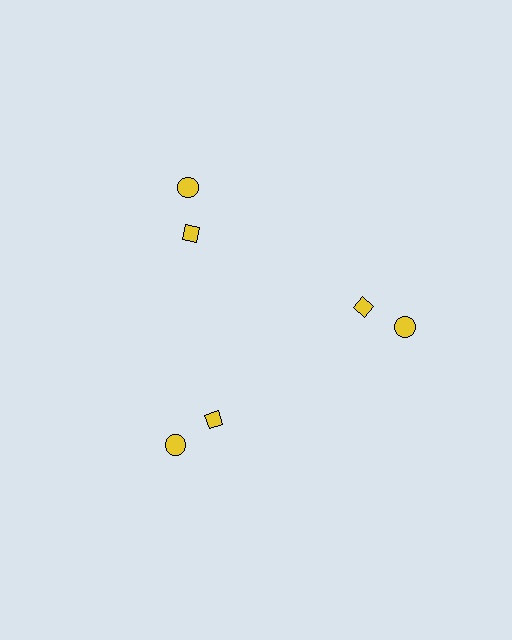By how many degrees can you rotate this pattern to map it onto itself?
The pattern maps onto itself every 120 degrees of rotation.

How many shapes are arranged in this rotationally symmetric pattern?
There are 6 shapes, arranged in 3 groups of 2.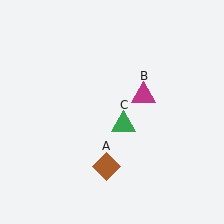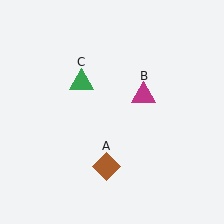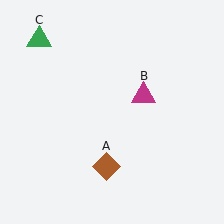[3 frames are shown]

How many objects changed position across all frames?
1 object changed position: green triangle (object C).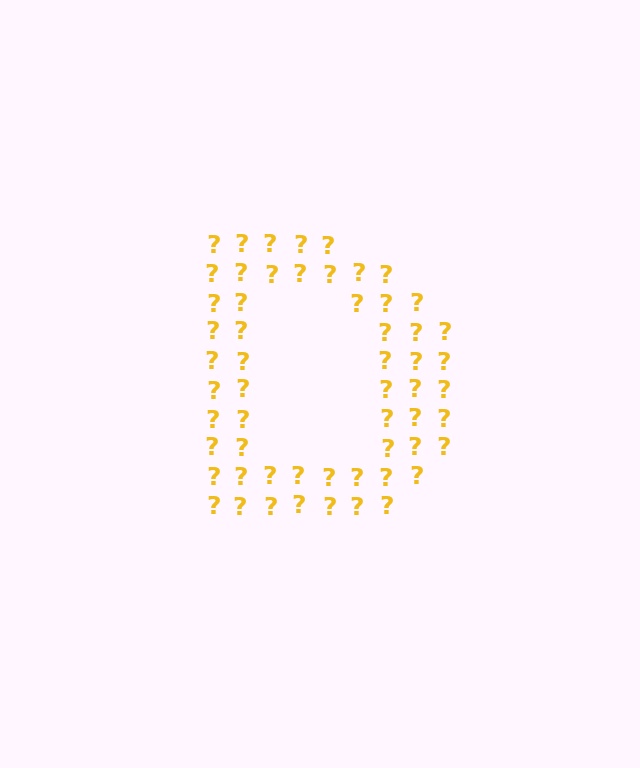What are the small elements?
The small elements are question marks.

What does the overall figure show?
The overall figure shows the letter D.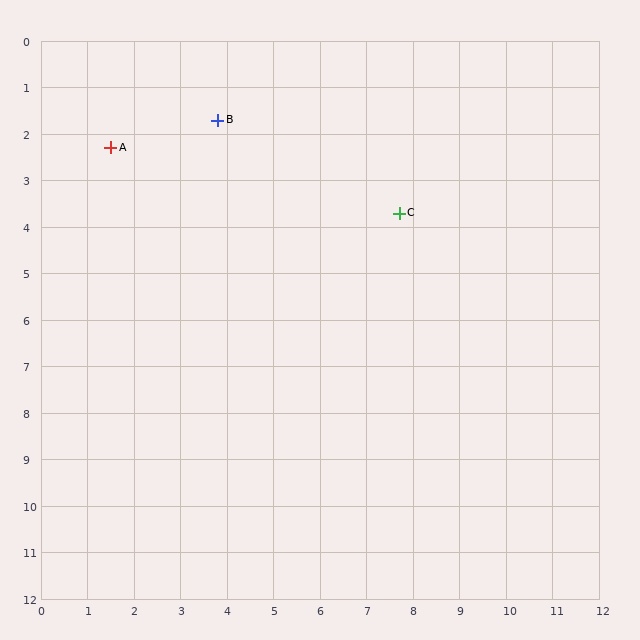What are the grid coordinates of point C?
Point C is at approximately (7.7, 3.7).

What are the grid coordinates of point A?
Point A is at approximately (1.5, 2.3).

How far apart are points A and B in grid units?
Points A and B are about 2.4 grid units apart.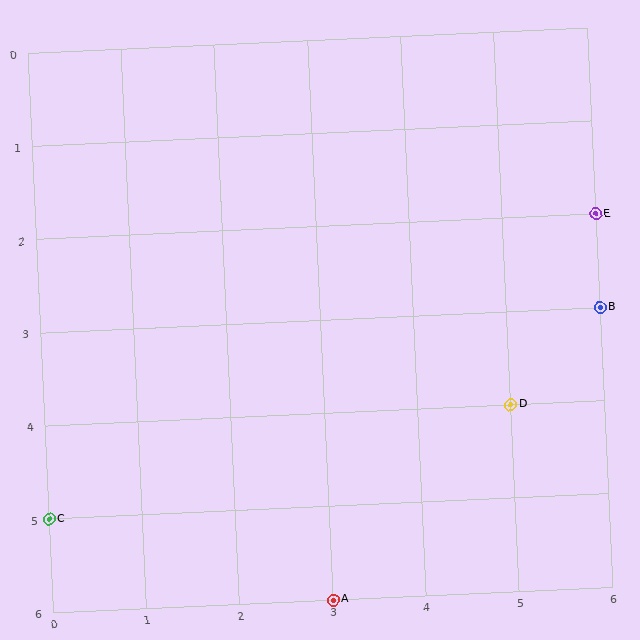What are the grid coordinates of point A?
Point A is at grid coordinates (3, 6).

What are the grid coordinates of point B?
Point B is at grid coordinates (6, 3).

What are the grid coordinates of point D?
Point D is at grid coordinates (5, 4).